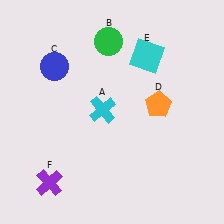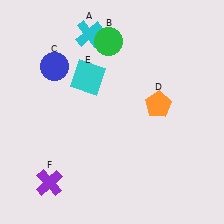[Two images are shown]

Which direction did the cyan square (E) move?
The cyan square (E) moved left.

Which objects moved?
The objects that moved are: the cyan cross (A), the cyan square (E).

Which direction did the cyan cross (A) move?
The cyan cross (A) moved up.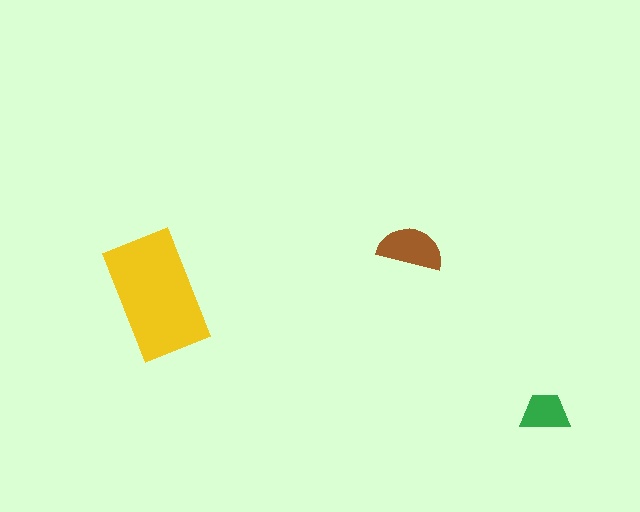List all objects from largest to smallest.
The yellow rectangle, the brown semicircle, the green trapezoid.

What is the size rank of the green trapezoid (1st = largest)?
3rd.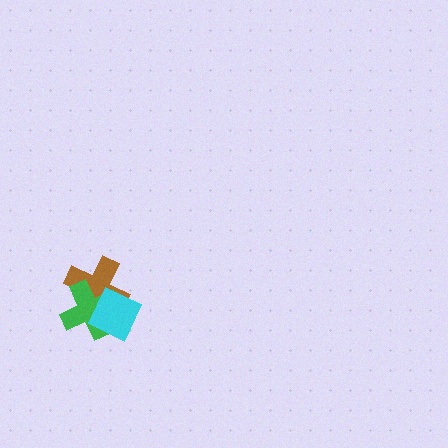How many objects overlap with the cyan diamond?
2 objects overlap with the cyan diamond.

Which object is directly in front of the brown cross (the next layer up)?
The green cross is directly in front of the brown cross.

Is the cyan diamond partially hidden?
No, no other shape covers it.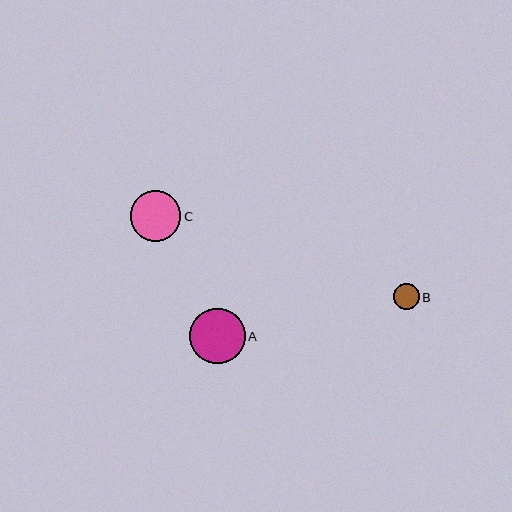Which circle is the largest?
Circle A is the largest with a size of approximately 55 pixels.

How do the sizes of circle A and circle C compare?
Circle A and circle C are approximately the same size.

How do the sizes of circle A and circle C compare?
Circle A and circle C are approximately the same size.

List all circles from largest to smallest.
From largest to smallest: A, C, B.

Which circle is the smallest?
Circle B is the smallest with a size of approximately 26 pixels.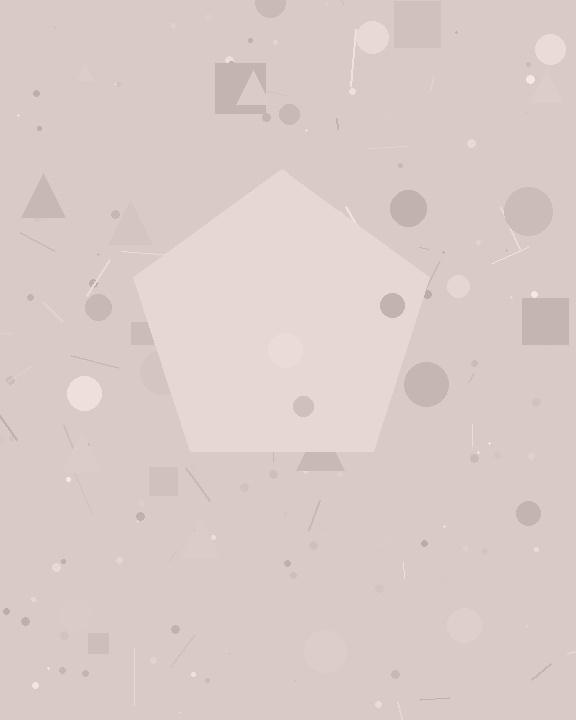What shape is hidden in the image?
A pentagon is hidden in the image.